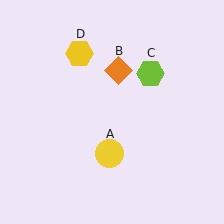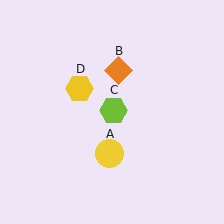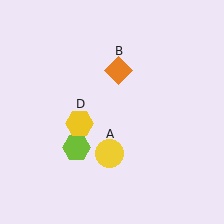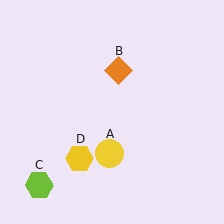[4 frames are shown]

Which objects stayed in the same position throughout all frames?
Yellow circle (object A) and orange diamond (object B) remained stationary.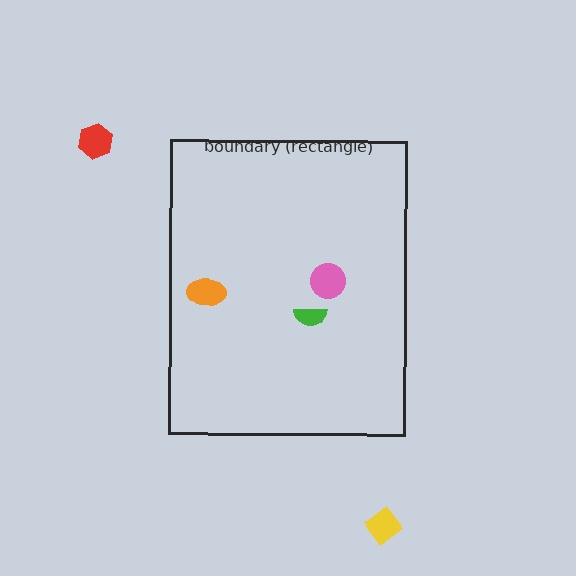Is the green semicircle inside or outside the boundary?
Inside.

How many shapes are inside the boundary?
3 inside, 2 outside.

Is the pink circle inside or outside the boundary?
Inside.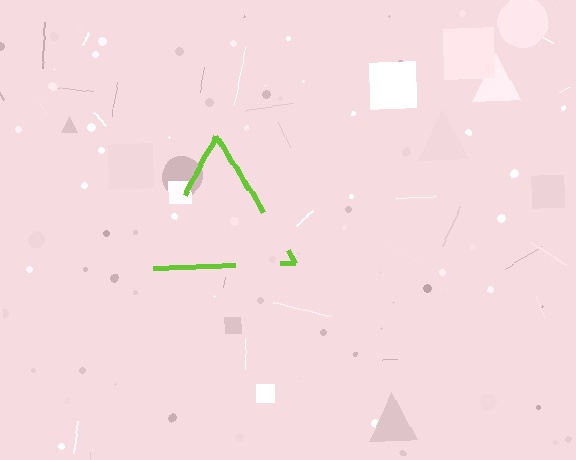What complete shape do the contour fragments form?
The contour fragments form a triangle.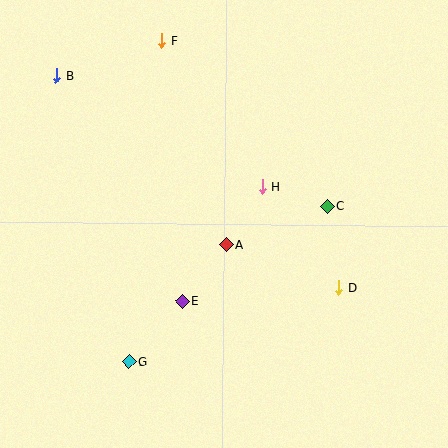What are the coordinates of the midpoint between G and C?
The midpoint between G and C is at (228, 284).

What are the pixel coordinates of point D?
Point D is at (339, 288).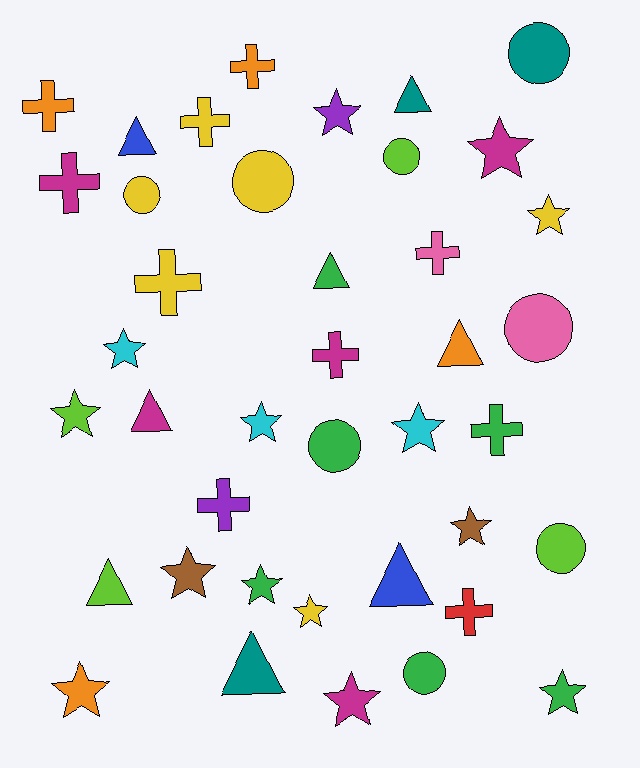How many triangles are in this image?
There are 8 triangles.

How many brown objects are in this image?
There are 2 brown objects.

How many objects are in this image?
There are 40 objects.